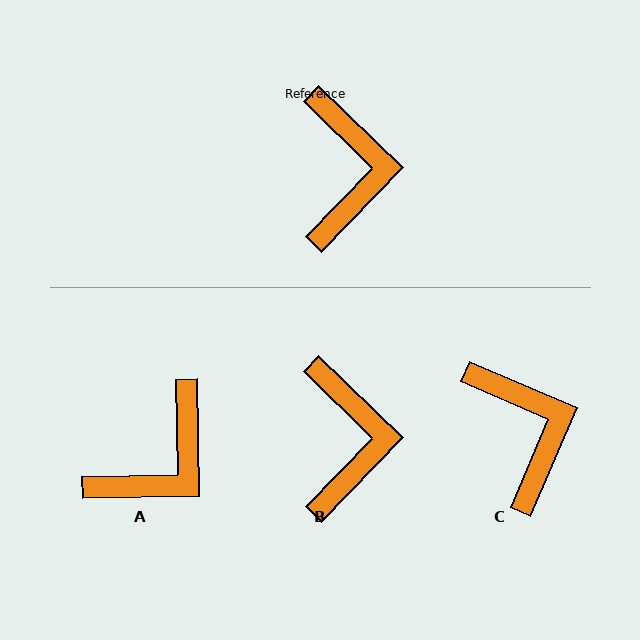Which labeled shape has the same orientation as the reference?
B.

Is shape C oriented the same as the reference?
No, it is off by about 21 degrees.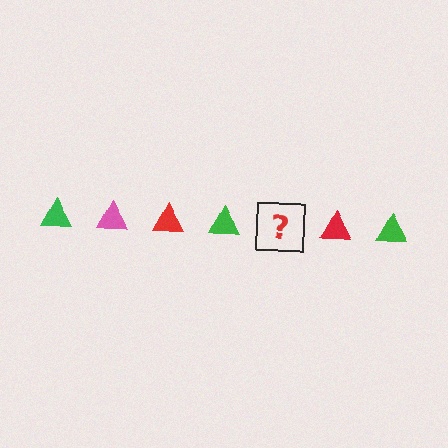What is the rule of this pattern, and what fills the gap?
The rule is that the pattern cycles through green, pink, red triangles. The gap should be filled with a pink triangle.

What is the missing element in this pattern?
The missing element is a pink triangle.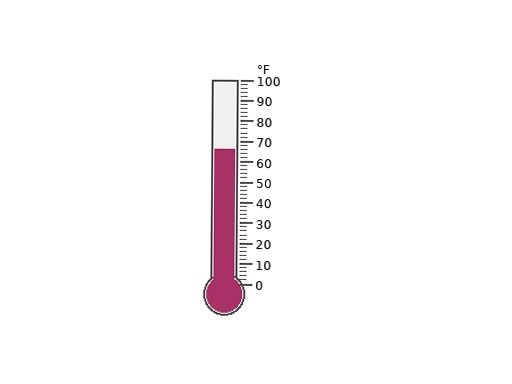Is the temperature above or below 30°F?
The temperature is above 30°F.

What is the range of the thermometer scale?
The thermometer scale ranges from 0°F to 100°F.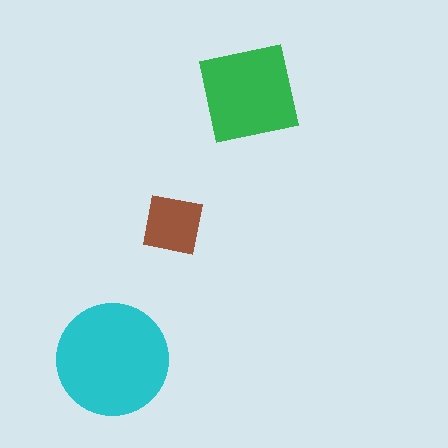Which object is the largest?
The cyan circle.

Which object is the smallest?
The brown square.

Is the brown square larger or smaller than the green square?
Smaller.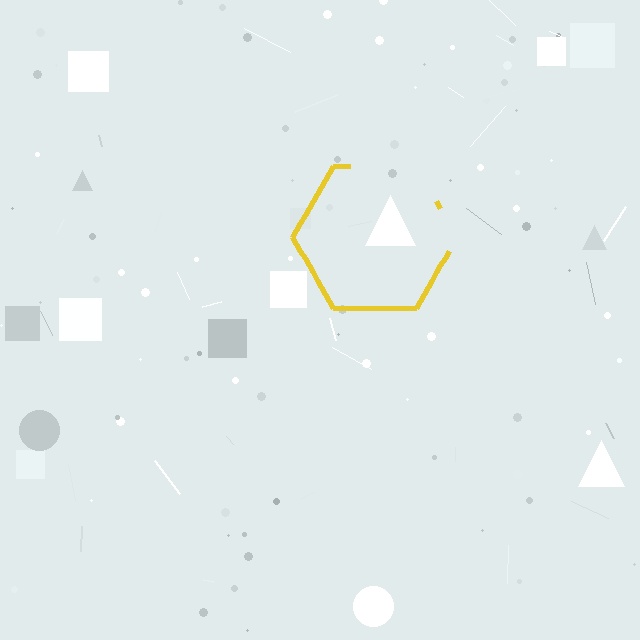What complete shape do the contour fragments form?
The contour fragments form a hexagon.